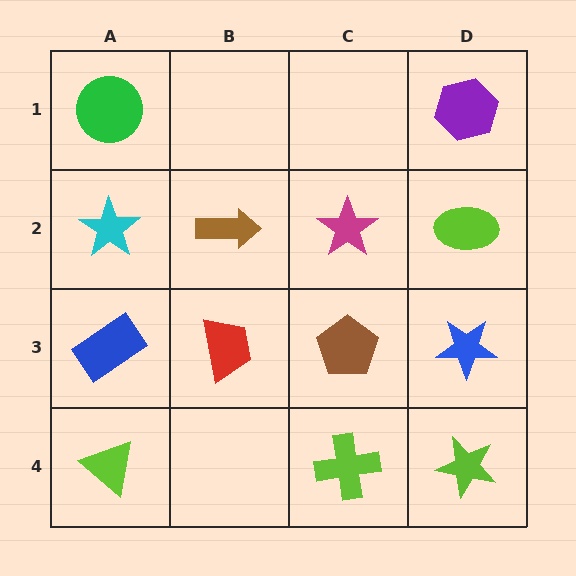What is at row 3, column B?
A red trapezoid.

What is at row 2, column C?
A magenta star.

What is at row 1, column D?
A purple hexagon.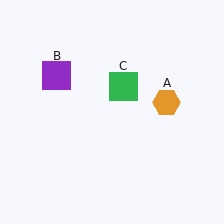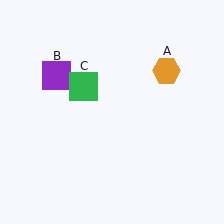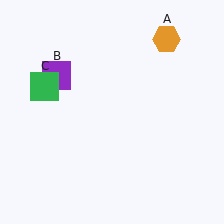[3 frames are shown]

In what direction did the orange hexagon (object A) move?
The orange hexagon (object A) moved up.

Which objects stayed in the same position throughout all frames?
Purple square (object B) remained stationary.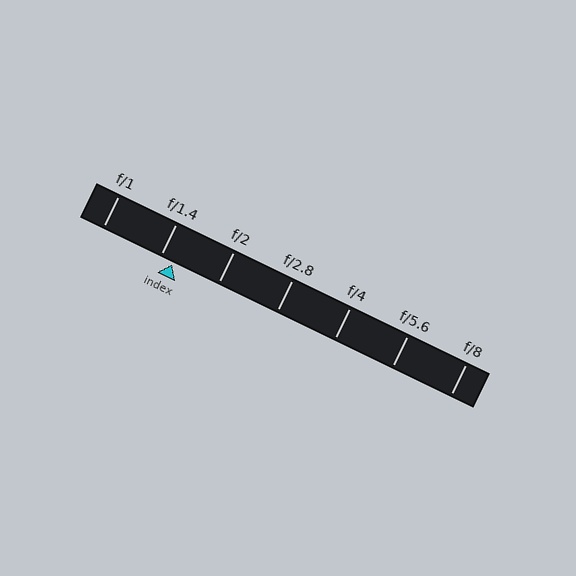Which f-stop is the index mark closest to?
The index mark is closest to f/1.4.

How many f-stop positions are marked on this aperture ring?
There are 7 f-stop positions marked.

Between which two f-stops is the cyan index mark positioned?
The index mark is between f/1.4 and f/2.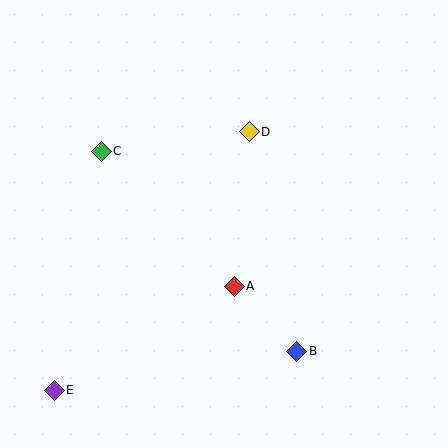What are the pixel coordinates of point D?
Point D is at (249, 132).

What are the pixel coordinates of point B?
Point B is at (297, 351).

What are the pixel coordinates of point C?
Point C is at (101, 151).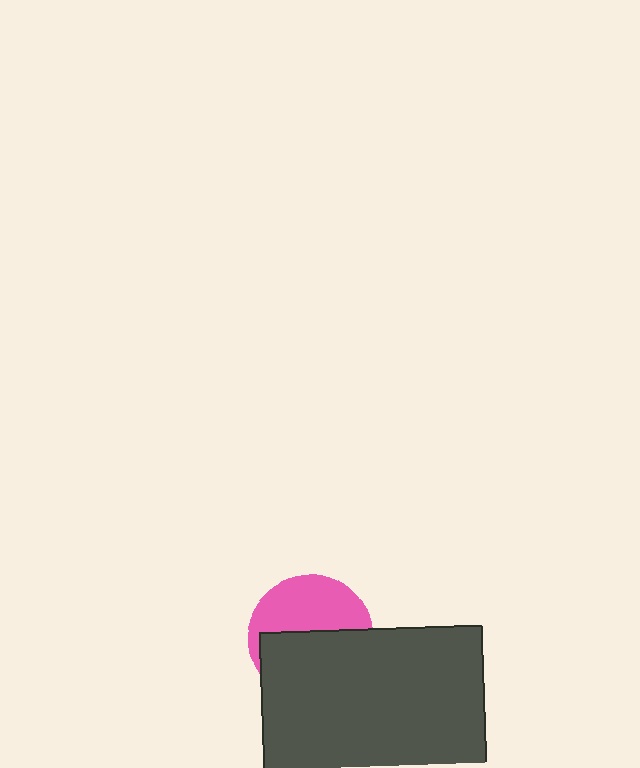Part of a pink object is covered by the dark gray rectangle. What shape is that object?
It is a circle.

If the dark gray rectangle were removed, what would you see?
You would see the complete pink circle.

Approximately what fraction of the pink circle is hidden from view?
Roughly 55% of the pink circle is hidden behind the dark gray rectangle.